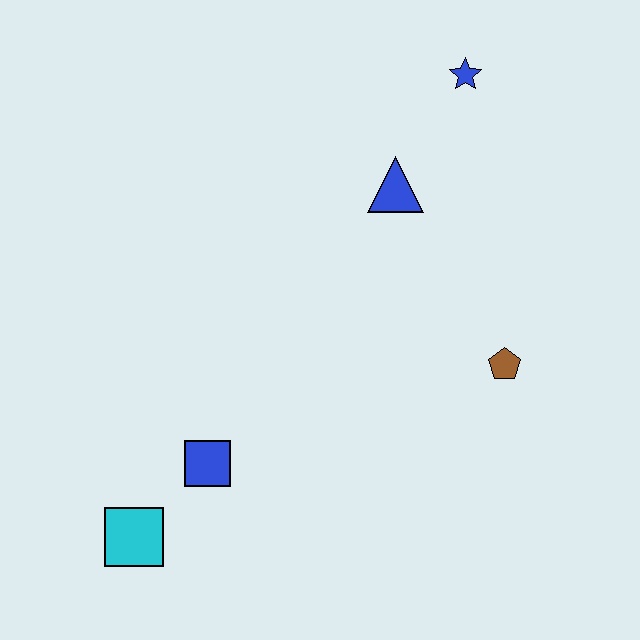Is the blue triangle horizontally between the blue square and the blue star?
Yes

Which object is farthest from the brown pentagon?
The cyan square is farthest from the brown pentagon.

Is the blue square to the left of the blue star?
Yes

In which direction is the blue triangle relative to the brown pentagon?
The blue triangle is above the brown pentagon.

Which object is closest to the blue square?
The cyan square is closest to the blue square.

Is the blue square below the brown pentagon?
Yes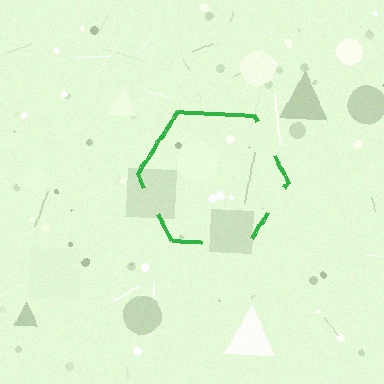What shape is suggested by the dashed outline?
The dashed outline suggests a hexagon.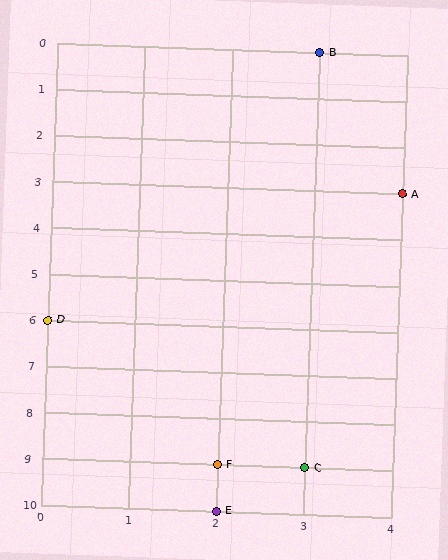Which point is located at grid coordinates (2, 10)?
Point E is at (2, 10).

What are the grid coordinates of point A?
Point A is at grid coordinates (4, 3).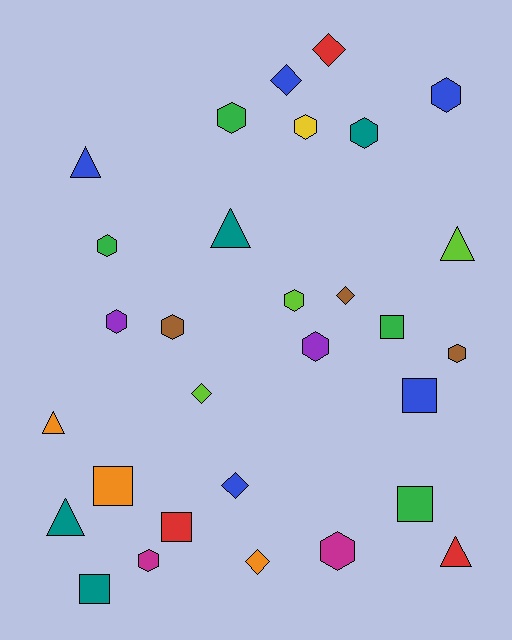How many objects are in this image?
There are 30 objects.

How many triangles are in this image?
There are 6 triangles.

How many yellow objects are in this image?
There is 1 yellow object.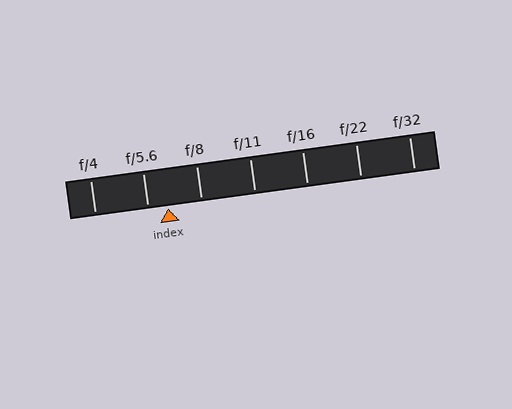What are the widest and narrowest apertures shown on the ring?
The widest aperture shown is f/4 and the narrowest is f/32.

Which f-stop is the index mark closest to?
The index mark is closest to f/5.6.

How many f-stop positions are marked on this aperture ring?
There are 7 f-stop positions marked.